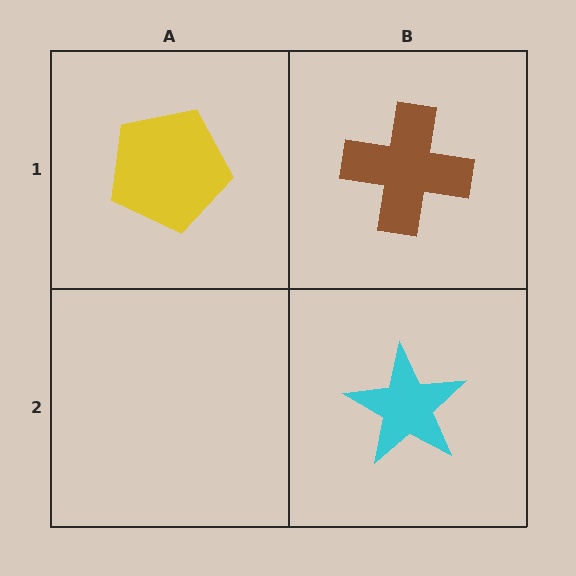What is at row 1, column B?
A brown cross.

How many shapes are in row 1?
2 shapes.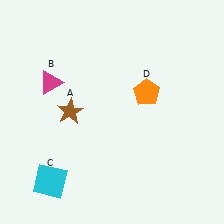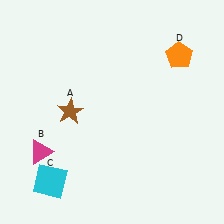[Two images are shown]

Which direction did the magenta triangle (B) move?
The magenta triangle (B) moved down.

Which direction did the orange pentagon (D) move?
The orange pentagon (D) moved up.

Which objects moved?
The objects that moved are: the magenta triangle (B), the orange pentagon (D).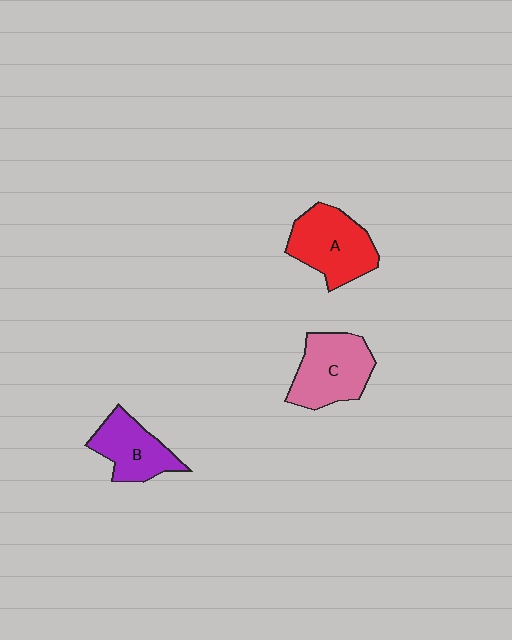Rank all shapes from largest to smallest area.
From largest to smallest: A (red), C (pink), B (purple).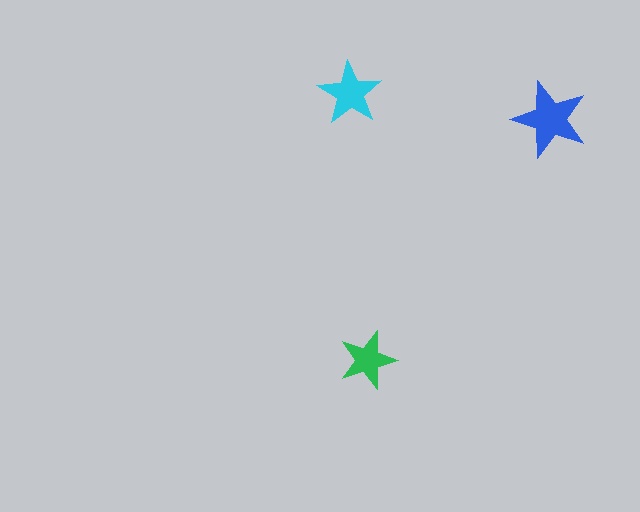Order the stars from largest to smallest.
the blue one, the cyan one, the green one.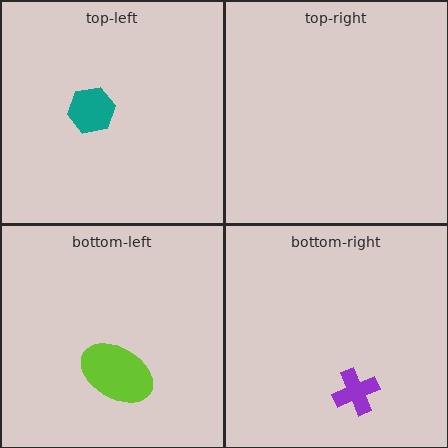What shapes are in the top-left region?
The teal hexagon.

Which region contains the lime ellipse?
The bottom-left region.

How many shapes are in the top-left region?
1.